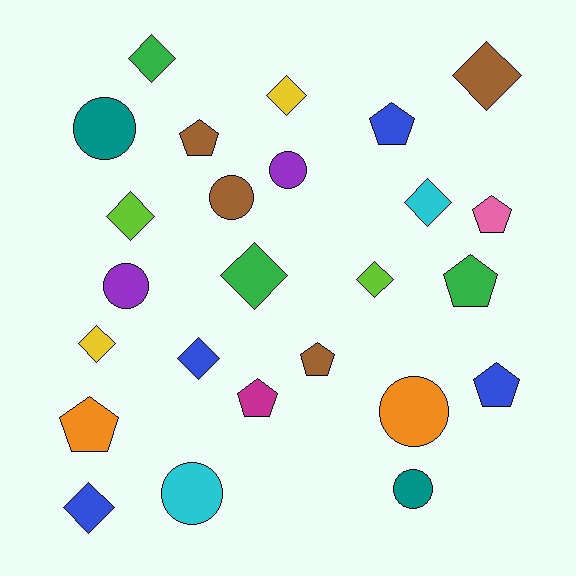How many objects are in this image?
There are 25 objects.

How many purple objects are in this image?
There are 2 purple objects.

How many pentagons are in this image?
There are 8 pentagons.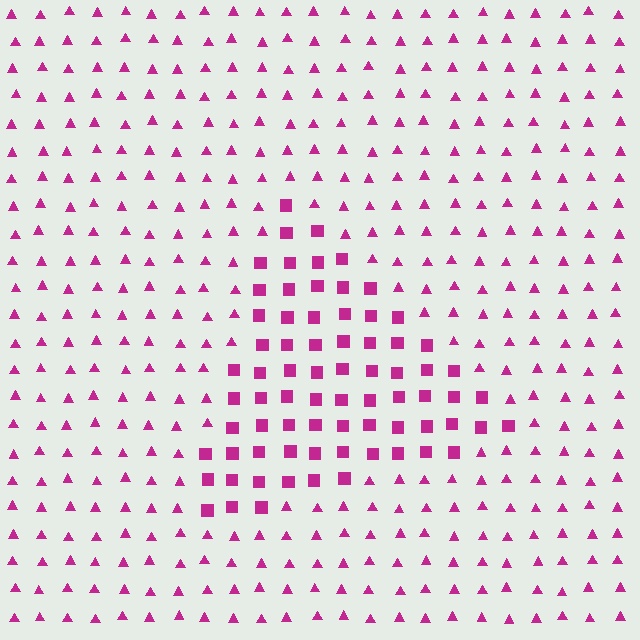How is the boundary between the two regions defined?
The boundary is defined by a change in element shape: squares inside vs. triangles outside. All elements share the same color and spacing.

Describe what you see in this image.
The image is filled with small magenta elements arranged in a uniform grid. A triangle-shaped region contains squares, while the surrounding area contains triangles. The boundary is defined purely by the change in element shape.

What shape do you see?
I see a triangle.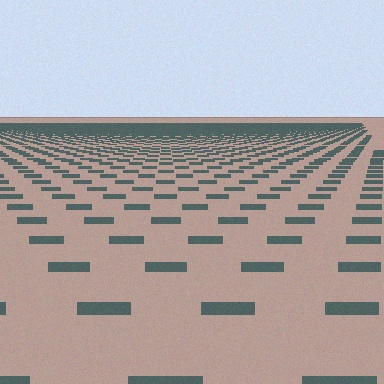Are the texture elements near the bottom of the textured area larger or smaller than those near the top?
Larger. Near the bottom, elements are closer to the viewer and appear at a bigger on-screen size.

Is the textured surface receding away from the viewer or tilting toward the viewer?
The surface is receding away from the viewer. Texture elements get smaller and denser toward the top.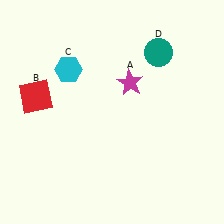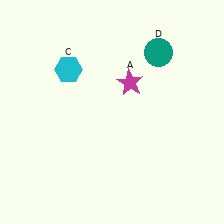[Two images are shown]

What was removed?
The red square (B) was removed in Image 2.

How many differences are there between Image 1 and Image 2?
There is 1 difference between the two images.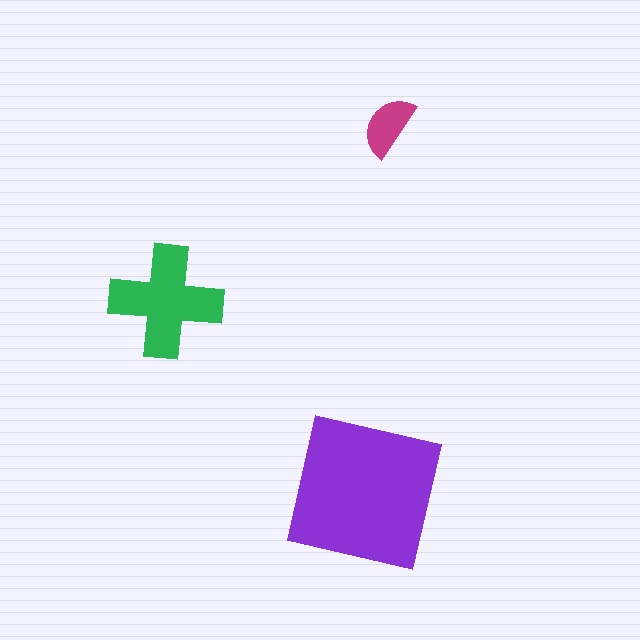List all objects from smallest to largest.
The magenta semicircle, the green cross, the purple square.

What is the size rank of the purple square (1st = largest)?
1st.